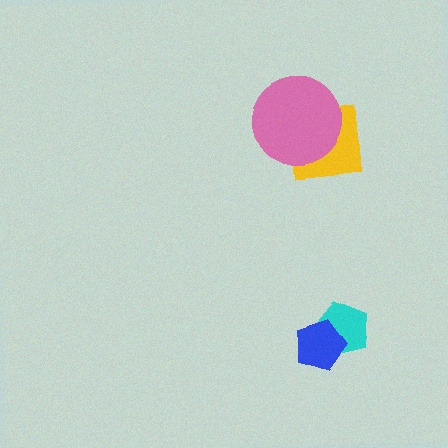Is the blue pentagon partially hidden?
No, no other shape covers it.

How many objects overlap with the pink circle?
1 object overlaps with the pink circle.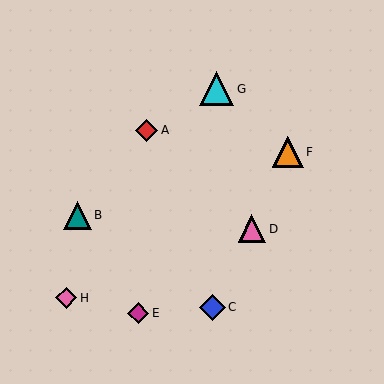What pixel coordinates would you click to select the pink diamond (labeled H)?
Click at (66, 298) to select the pink diamond H.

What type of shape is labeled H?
Shape H is a pink diamond.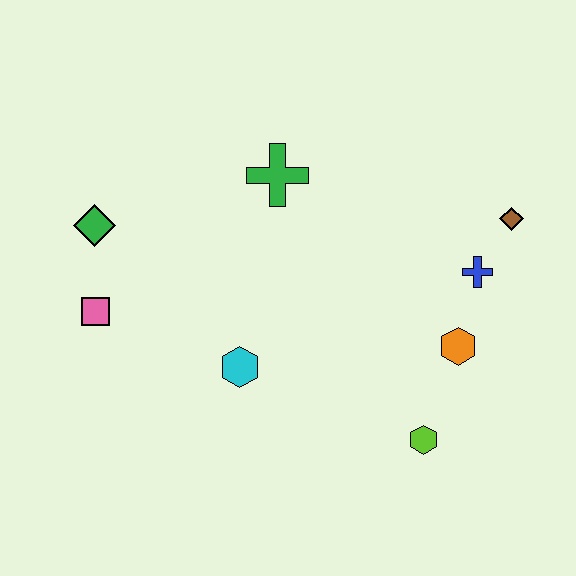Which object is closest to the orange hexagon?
The blue cross is closest to the orange hexagon.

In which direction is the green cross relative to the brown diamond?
The green cross is to the left of the brown diamond.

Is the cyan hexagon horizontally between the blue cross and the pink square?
Yes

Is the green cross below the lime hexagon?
No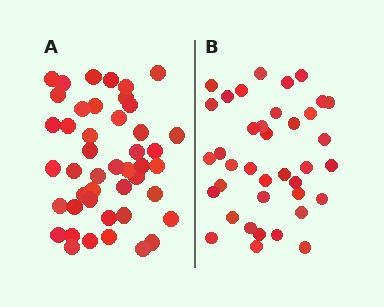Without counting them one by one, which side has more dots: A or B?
Region A (the left region) has more dots.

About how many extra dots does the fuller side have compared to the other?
Region A has roughly 8 or so more dots than region B.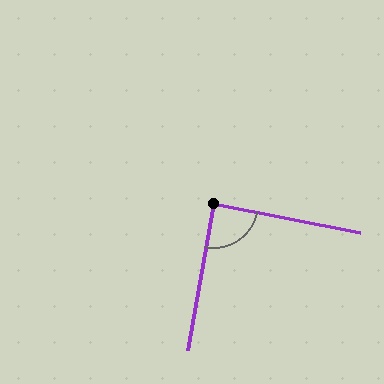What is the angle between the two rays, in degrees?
Approximately 89 degrees.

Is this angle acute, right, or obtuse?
It is approximately a right angle.